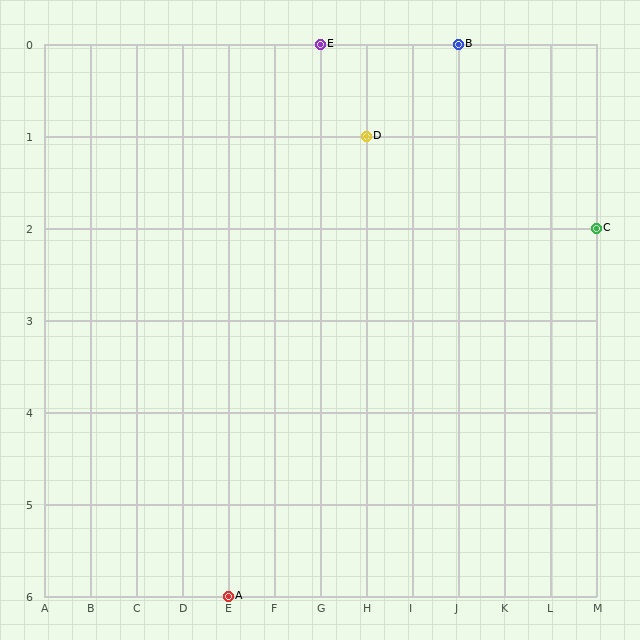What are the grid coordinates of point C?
Point C is at grid coordinates (M, 2).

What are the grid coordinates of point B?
Point B is at grid coordinates (J, 0).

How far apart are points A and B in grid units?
Points A and B are 5 columns and 6 rows apart (about 7.8 grid units diagonally).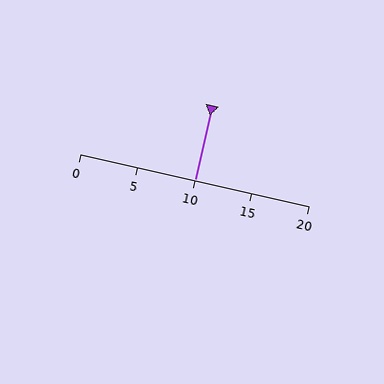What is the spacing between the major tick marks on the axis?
The major ticks are spaced 5 apart.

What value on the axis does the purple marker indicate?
The marker indicates approximately 10.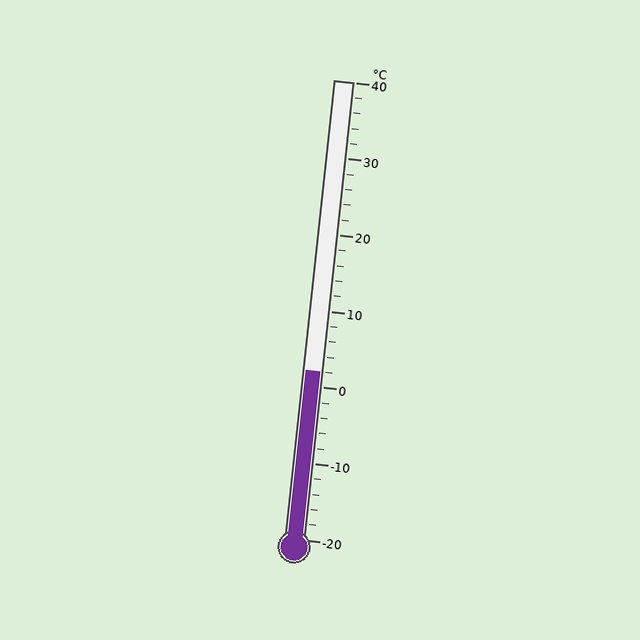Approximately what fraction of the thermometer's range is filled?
The thermometer is filled to approximately 35% of its range.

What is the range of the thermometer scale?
The thermometer scale ranges from -20°C to 40°C.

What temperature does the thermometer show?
The thermometer shows approximately 2°C.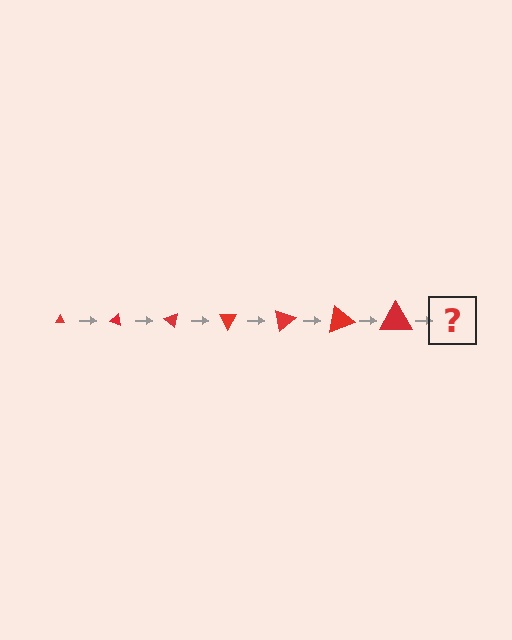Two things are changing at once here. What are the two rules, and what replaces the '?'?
The two rules are that the triangle grows larger each step and it rotates 20 degrees each step. The '?' should be a triangle, larger than the previous one and rotated 140 degrees from the start.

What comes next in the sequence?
The next element should be a triangle, larger than the previous one and rotated 140 degrees from the start.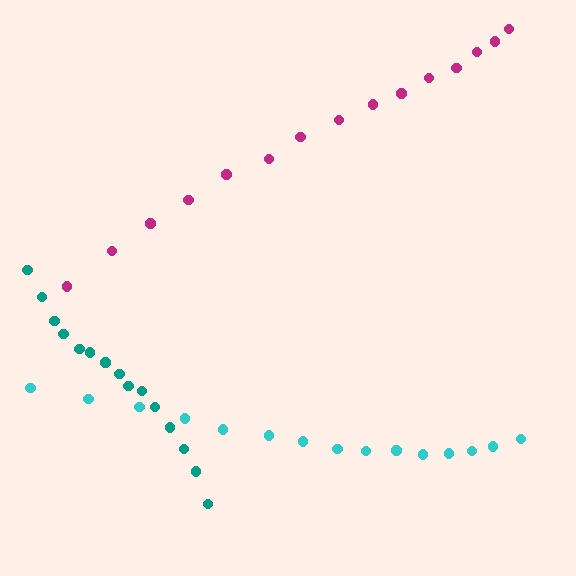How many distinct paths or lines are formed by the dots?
There are 3 distinct paths.